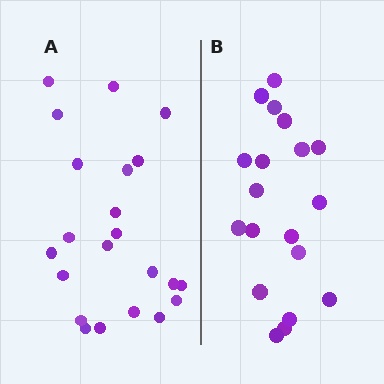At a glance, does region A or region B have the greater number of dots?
Region A (the left region) has more dots.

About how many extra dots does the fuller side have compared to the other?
Region A has just a few more — roughly 2 or 3 more dots than region B.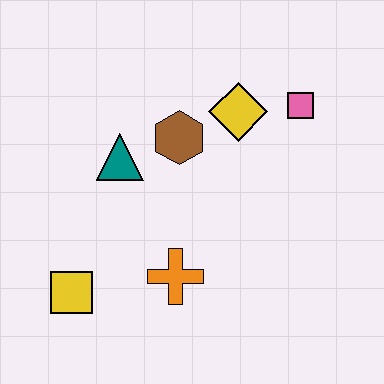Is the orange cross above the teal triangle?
No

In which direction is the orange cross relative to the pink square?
The orange cross is below the pink square.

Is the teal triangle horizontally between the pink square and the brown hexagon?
No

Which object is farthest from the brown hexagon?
The yellow square is farthest from the brown hexagon.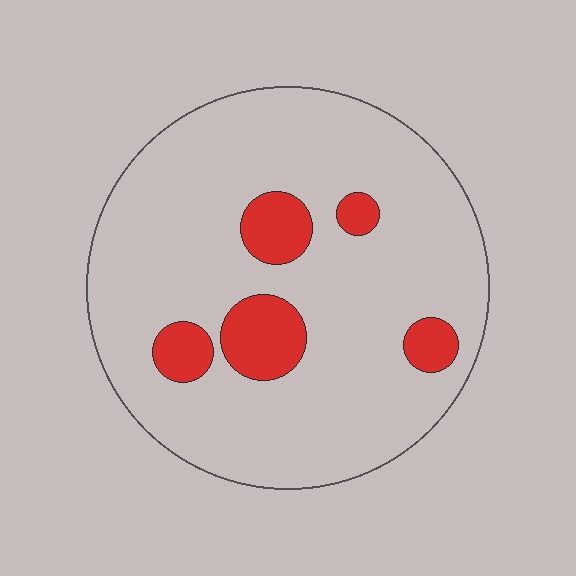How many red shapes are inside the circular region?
5.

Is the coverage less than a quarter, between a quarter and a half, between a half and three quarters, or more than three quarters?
Less than a quarter.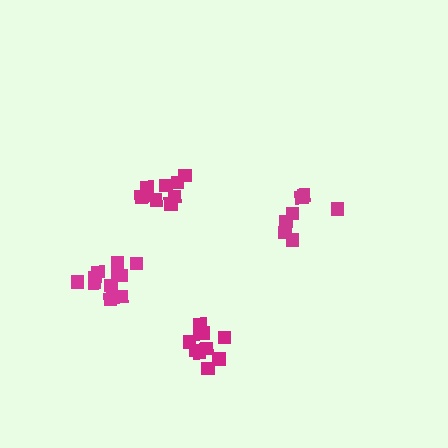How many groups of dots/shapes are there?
There are 4 groups.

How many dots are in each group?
Group 1: 7 dots, Group 2: 10 dots, Group 3: 12 dots, Group 4: 9 dots (38 total).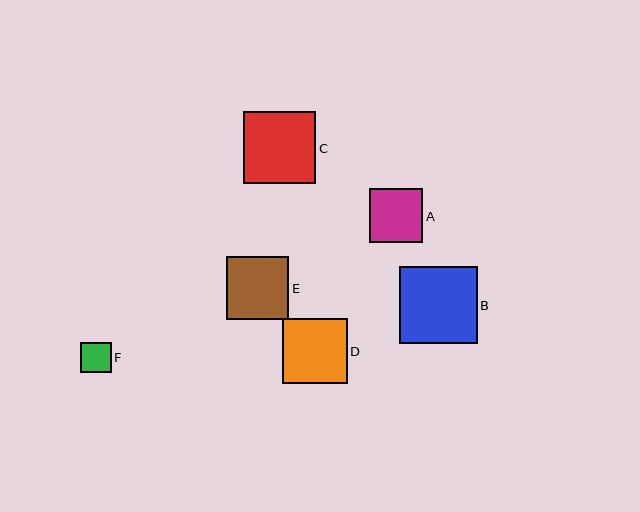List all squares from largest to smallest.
From largest to smallest: B, C, D, E, A, F.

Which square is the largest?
Square B is the largest with a size of approximately 77 pixels.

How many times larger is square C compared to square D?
Square C is approximately 1.1 times the size of square D.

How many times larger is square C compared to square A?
Square C is approximately 1.3 times the size of square A.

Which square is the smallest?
Square F is the smallest with a size of approximately 30 pixels.